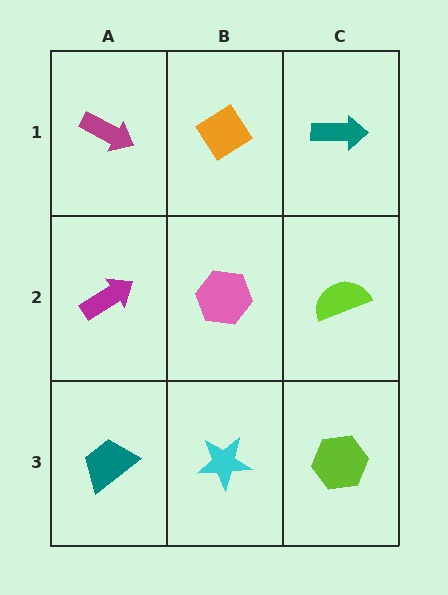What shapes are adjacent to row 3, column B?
A pink hexagon (row 2, column B), a teal trapezoid (row 3, column A), a lime hexagon (row 3, column C).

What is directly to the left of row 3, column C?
A cyan star.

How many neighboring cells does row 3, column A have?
2.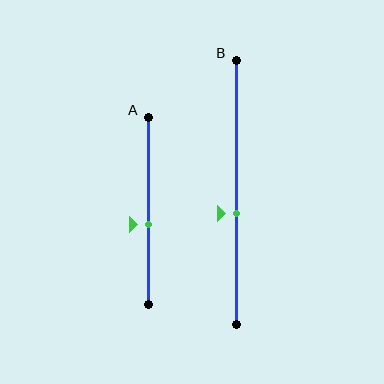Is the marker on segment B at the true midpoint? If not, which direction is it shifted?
No, the marker on segment B is shifted downward by about 8% of the segment length.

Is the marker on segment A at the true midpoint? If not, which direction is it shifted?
No, the marker on segment A is shifted downward by about 7% of the segment length.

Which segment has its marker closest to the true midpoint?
Segment A has its marker closest to the true midpoint.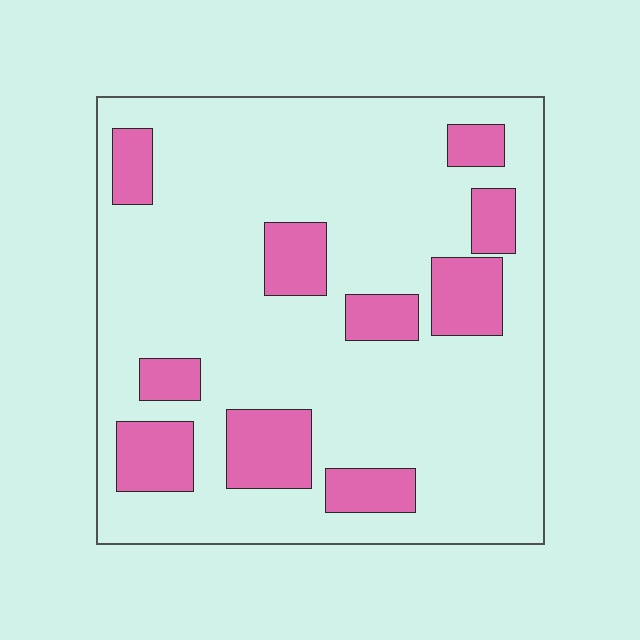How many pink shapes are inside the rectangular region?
10.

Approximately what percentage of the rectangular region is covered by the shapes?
Approximately 20%.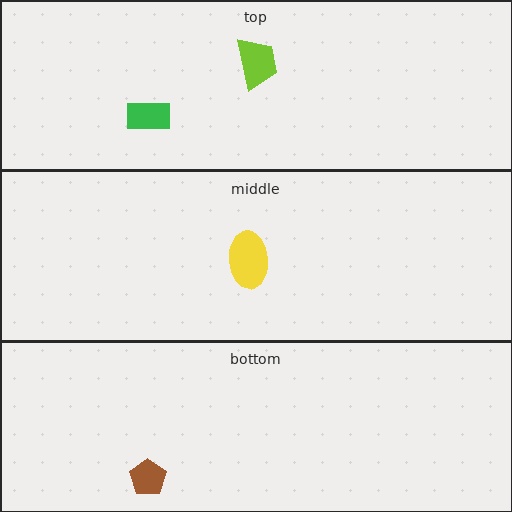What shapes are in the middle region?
The yellow ellipse.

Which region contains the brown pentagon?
The bottom region.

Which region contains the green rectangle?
The top region.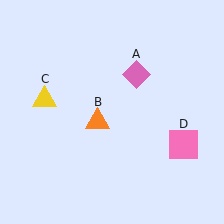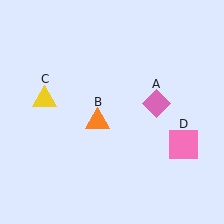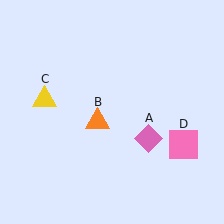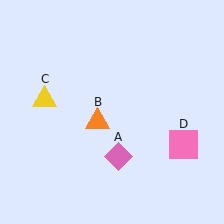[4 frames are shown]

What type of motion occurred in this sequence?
The pink diamond (object A) rotated clockwise around the center of the scene.